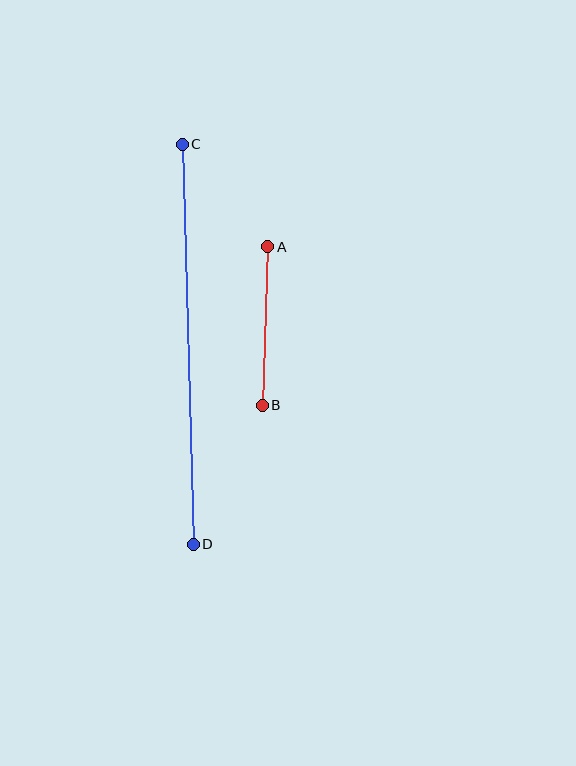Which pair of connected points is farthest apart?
Points C and D are farthest apart.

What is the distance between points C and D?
The distance is approximately 400 pixels.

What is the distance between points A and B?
The distance is approximately 158 pixels.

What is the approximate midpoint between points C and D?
The midpoint is at approximately (188, 344) pixels.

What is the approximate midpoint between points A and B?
The midpoint is at approximately (265, 326) pixels.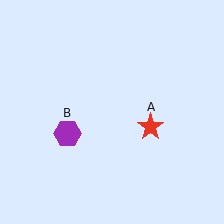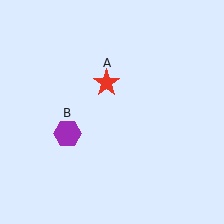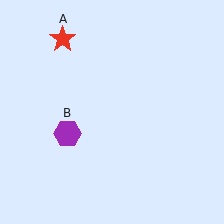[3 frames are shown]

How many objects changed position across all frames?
1 object changed position: red star (object A).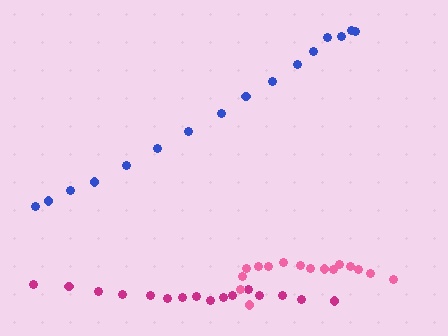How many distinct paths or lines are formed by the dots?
There are 3 distinct paths.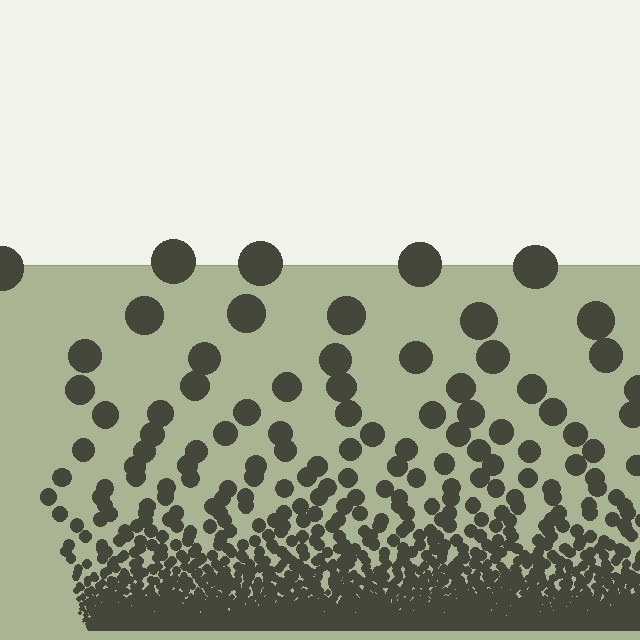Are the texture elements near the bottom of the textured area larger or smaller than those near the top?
Smaller. The gradient is inverted — elements near the bottom are smaller and denser.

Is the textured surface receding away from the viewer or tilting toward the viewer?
The surface appears to tilt toward the viewer. Texture elements get larger and sparser toward the top.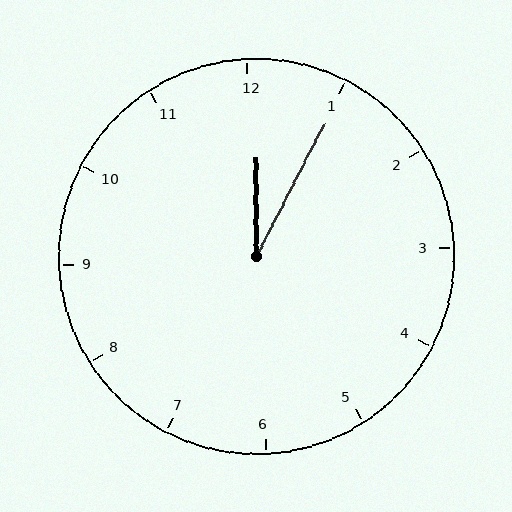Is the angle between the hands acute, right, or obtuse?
It is acute.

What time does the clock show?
12:05.